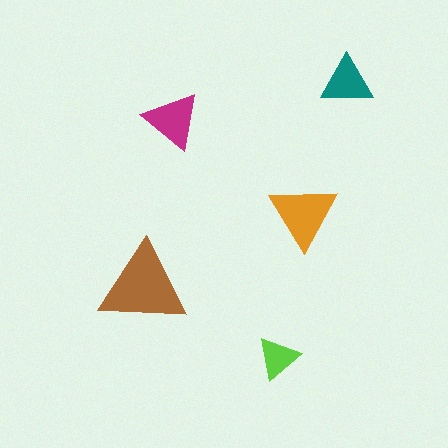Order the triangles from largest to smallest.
the brown one, the orange one, the magenta one, the teal one, the lime one.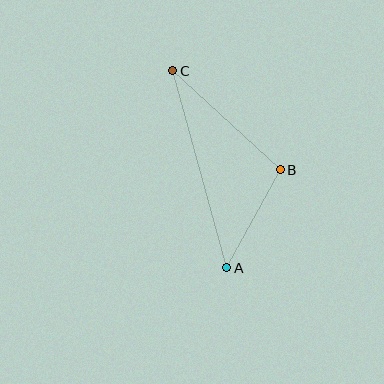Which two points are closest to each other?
Points A and B are closest to each other.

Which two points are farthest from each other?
Points A and C are farthest from each other.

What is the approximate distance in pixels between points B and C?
The distance between B and C is approximately 146 pixels.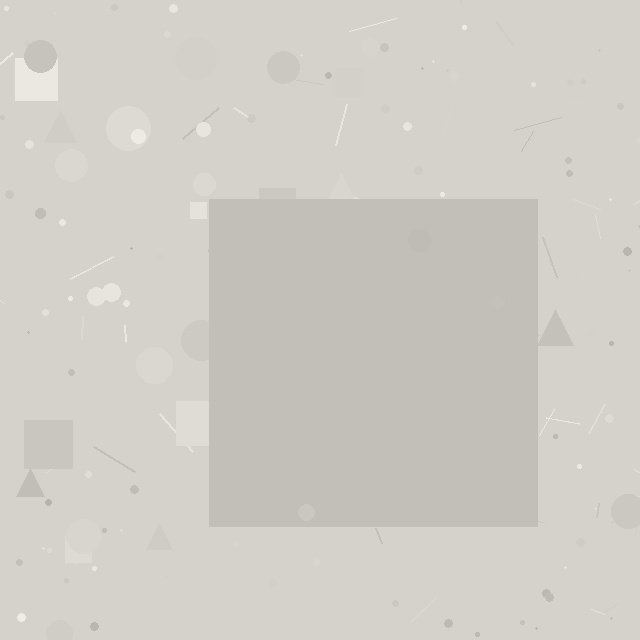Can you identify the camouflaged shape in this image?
The camouflaged shape is a square.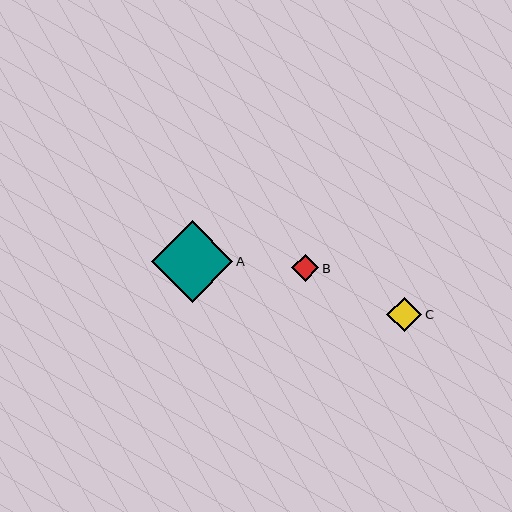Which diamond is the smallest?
Diamond B is the smallest with a size of approximately 27 pixels.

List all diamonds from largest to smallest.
From largest to smallest: A, C, B.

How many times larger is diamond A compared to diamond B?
Diamond A is approximately 3.0 times the size of diamond B.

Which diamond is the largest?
Diamond A is the largest with a size of approximately 81 pixels.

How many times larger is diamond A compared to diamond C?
Diamond A is approximately 2.3 times the size of diamond C.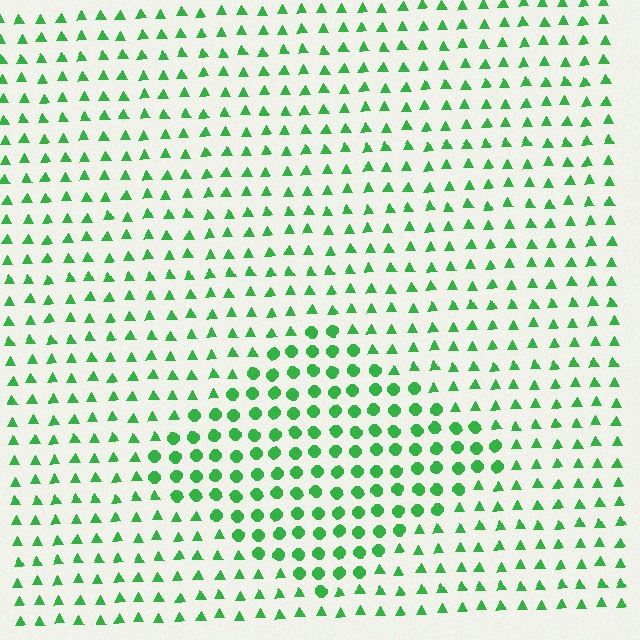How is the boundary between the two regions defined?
The boundary is defined by a change in element shape: circles inside vs. triangles outside. All elements share the same color and spacing.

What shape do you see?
I see a diamond.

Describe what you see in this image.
The image is filled with small green elements arranged in a uniform grid. A diamond-shaped region contains circles, while the surrounding area contains triangles. The boundary is defined purely by the change in element shape.